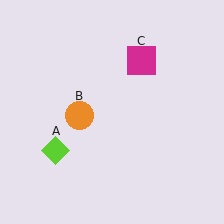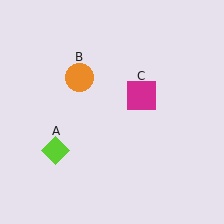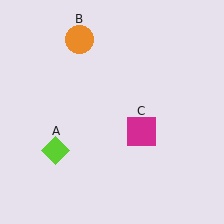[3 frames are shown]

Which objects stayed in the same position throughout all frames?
Lime diamond (object A) remained stationary.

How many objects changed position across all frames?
2 objects changed position: orange circle (object B), magenta square (object C).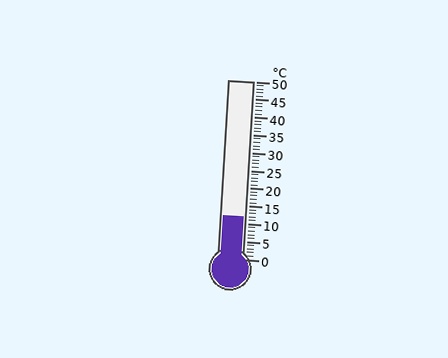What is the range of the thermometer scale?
The thermometer scale ranges from 0°C to 50°C.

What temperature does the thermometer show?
The thermometer shows approximately 12°C.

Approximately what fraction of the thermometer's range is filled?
The thermometer is filled to approximately 25% of its range.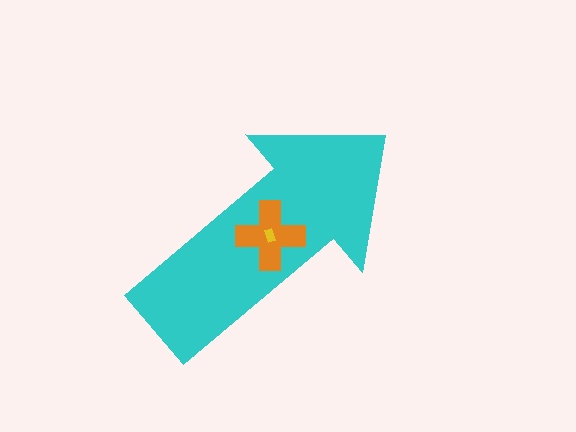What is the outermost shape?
The cyan arrow.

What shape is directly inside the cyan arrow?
The orange cross.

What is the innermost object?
The yellow rectangle.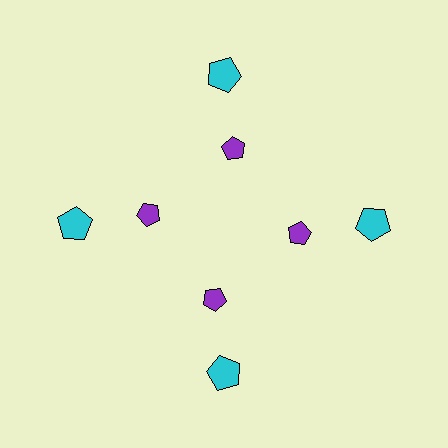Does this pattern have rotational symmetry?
Yes, this pattern has 4-fold rotational symmetry. It looks the same after rotating 90 degrees around the center.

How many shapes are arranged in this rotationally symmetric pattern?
There are 8 shapes, arranged in 4 groups of 2.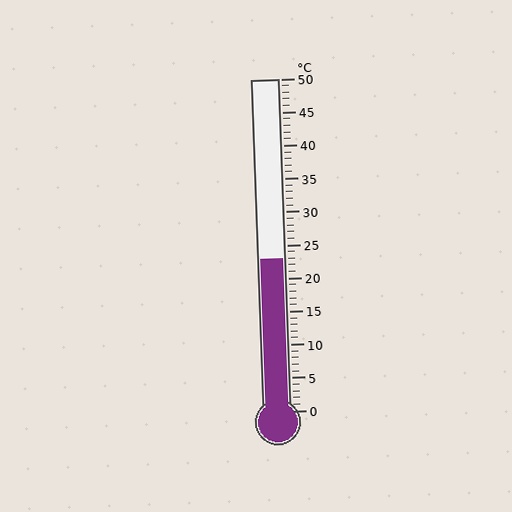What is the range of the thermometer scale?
The thermometer scale ranges from 0°C to 50°C.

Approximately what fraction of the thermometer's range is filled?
The thermometer is filled to approximately 45% of its range.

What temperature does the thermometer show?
The thermometer shows approximately 23°C.